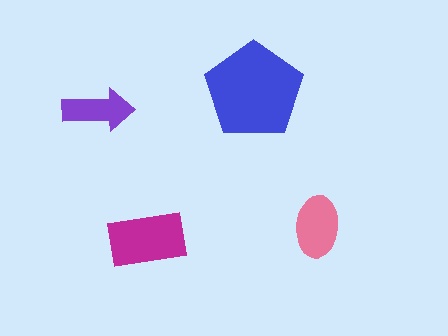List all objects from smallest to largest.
The purple arrow, the pink ellipse, the magenta rectangle, the blue pentagon.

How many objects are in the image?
There are 4 objects in the image.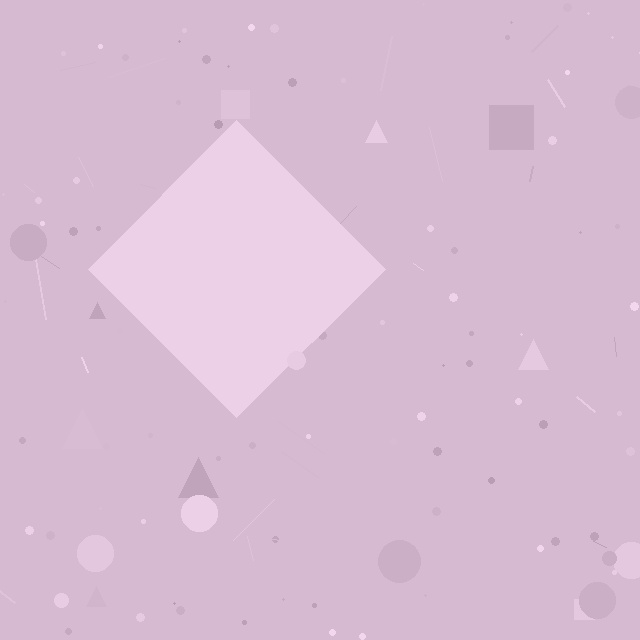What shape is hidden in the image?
A diamond is hidden in the image.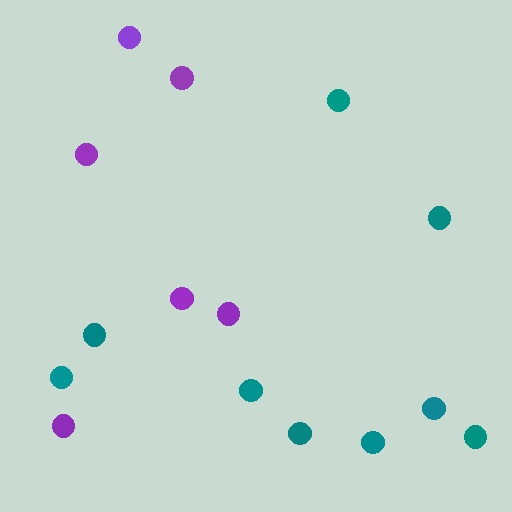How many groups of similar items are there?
There are 2 groups: one group of teal circles (9) and one group of purple circles (6).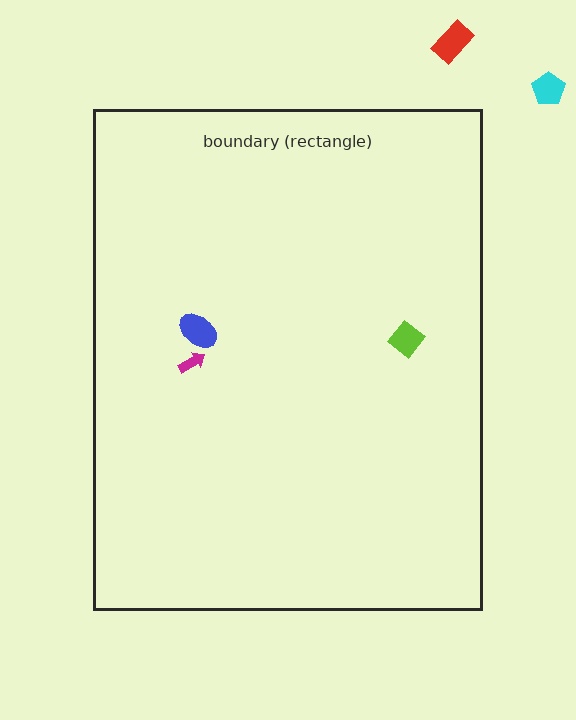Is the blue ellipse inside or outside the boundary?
Inside.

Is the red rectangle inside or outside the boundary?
Outside.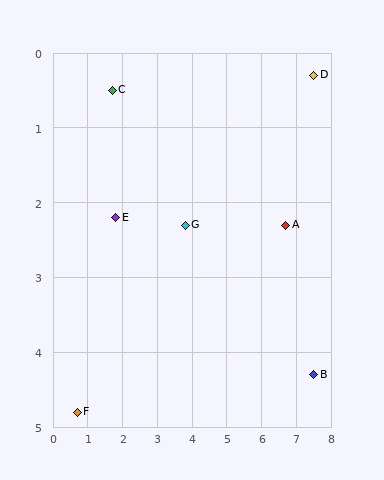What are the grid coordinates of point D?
Point D is at approximately (7.5, 0.3).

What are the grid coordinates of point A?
Point A is at approximately (6.7, 2.3).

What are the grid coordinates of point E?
Point E is at approximately (1.8, 2.2).